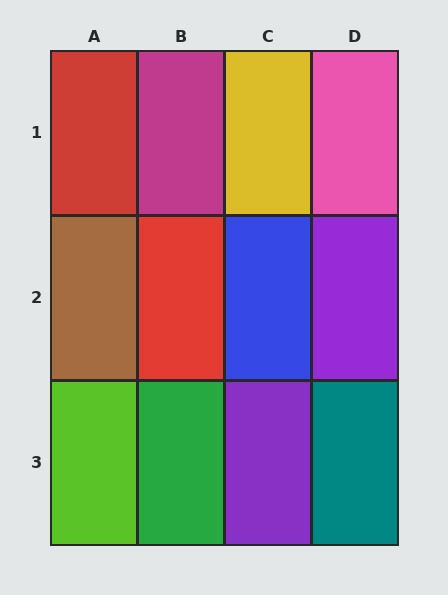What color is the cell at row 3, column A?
Lime.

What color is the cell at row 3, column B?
Green.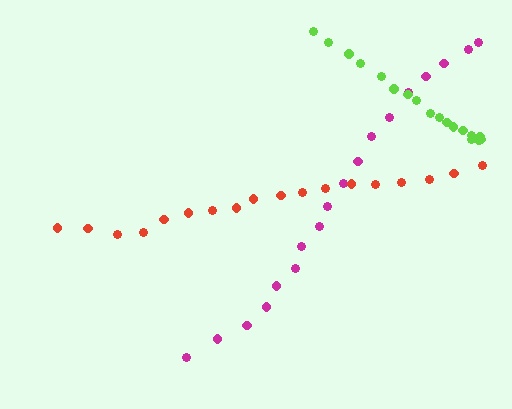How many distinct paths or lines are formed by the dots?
There are 3 distinct paths.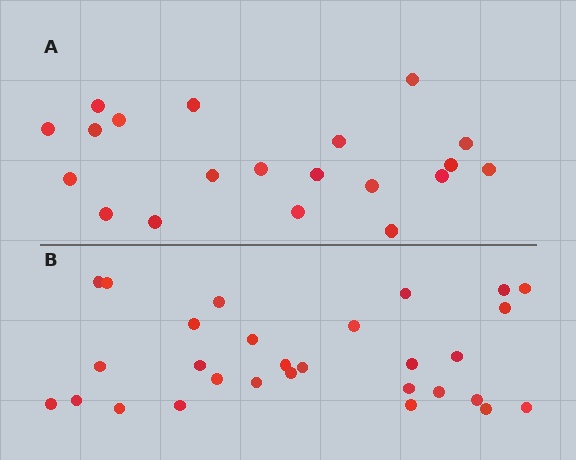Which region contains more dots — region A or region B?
Region B (the bottom region) has more dots.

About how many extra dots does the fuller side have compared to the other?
Region B has roughly 8 or so more dots than region A.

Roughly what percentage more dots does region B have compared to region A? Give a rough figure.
About 45% more.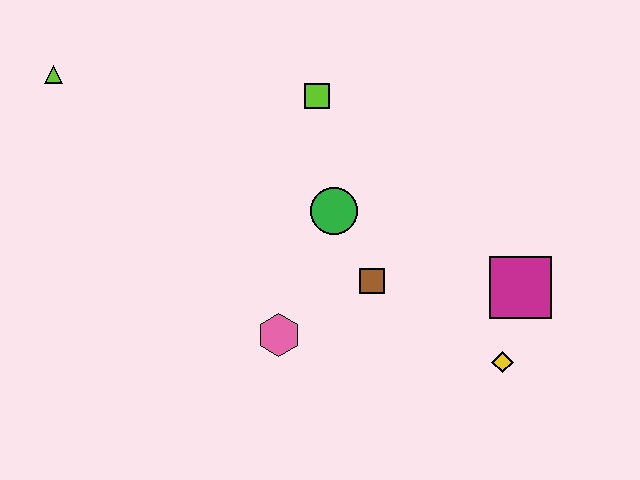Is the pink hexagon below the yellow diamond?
No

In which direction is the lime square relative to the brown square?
The lime square is above the brown square.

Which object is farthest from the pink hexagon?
The lime triangle is farthest from the pink hexagon.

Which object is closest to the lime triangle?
The lime square is closest to the lime triangle.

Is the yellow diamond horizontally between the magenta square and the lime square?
Yes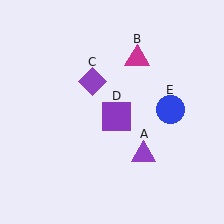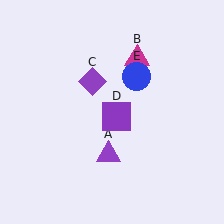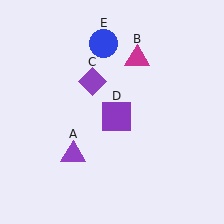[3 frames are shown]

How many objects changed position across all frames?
2 objects changed position: purple triangle (object A), blue circle (object E).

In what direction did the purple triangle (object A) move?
The purple triangle (object A) moved left.